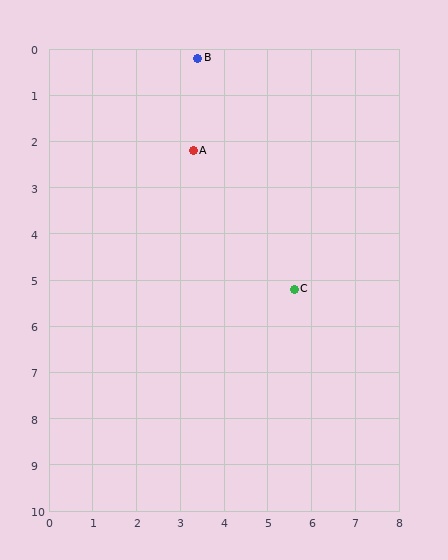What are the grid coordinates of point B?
Point B is at approximately (3.4, 0.2).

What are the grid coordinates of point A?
Point A is at approximately (3.3, 2.2).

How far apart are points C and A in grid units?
Points C and A are about 3.8 grid units apart.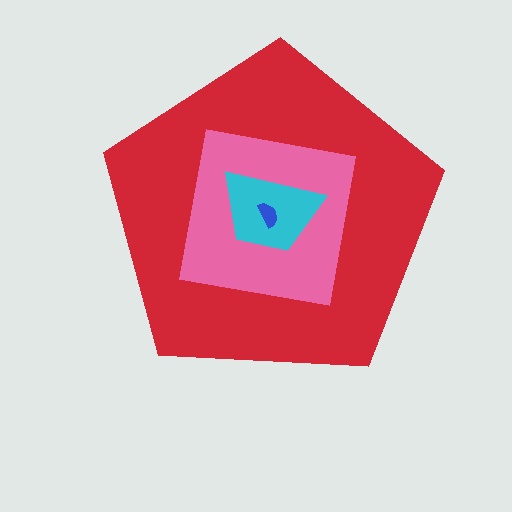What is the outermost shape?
The red pentagon.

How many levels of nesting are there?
4.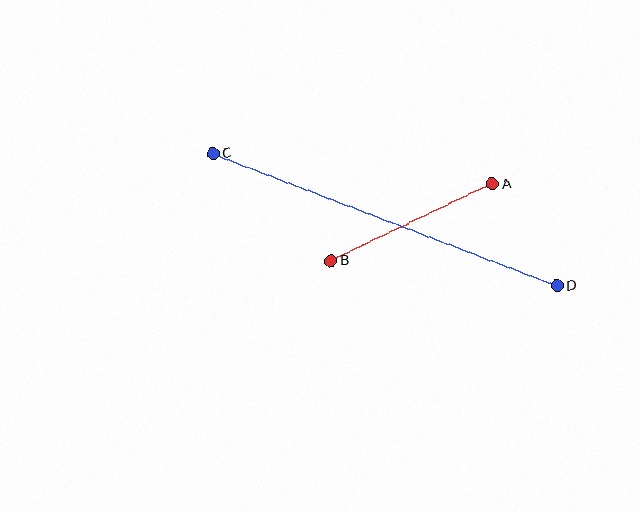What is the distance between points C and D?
The distance is approximately 369 pixels.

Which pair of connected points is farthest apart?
Points C and D are farthest apart.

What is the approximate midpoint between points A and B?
The midpoint is at approximately (412, 222) pixels.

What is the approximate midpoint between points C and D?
The midpoint is at approximately (385, 220) pixels.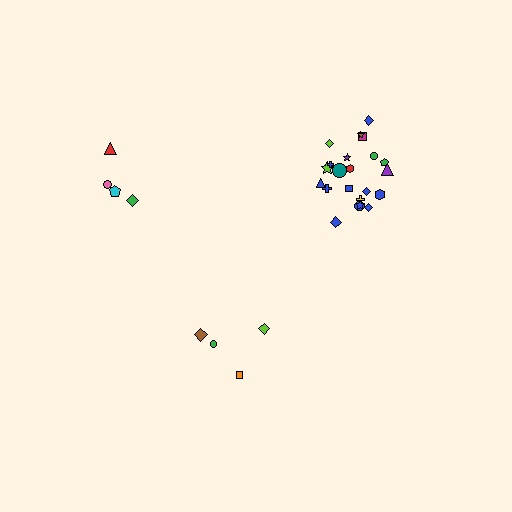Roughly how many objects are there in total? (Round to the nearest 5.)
Roughly 30 objects in total.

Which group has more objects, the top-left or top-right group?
The top-right group.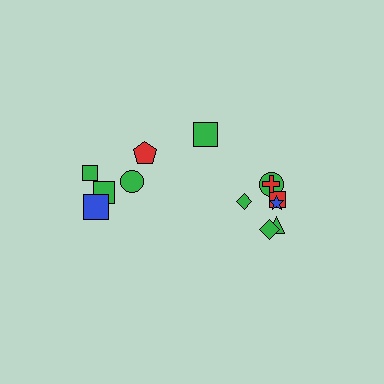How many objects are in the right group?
There are 8 objects.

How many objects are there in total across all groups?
There are 13 objects.